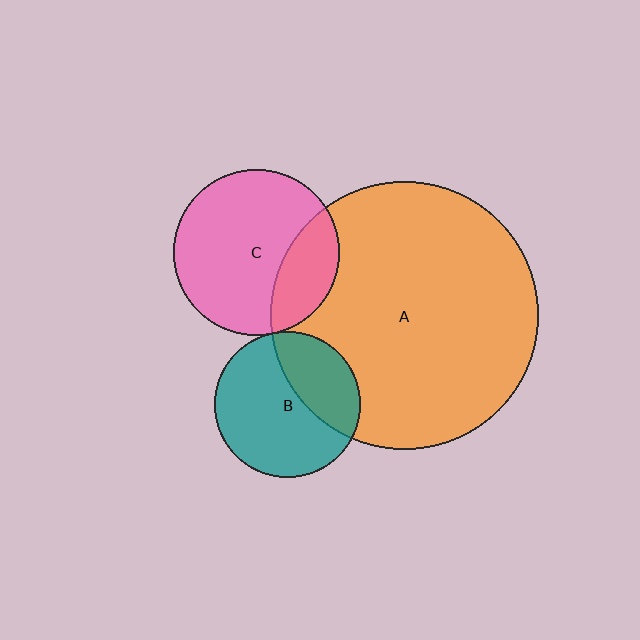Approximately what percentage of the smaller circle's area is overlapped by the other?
Approximately 25%.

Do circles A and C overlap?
Yes.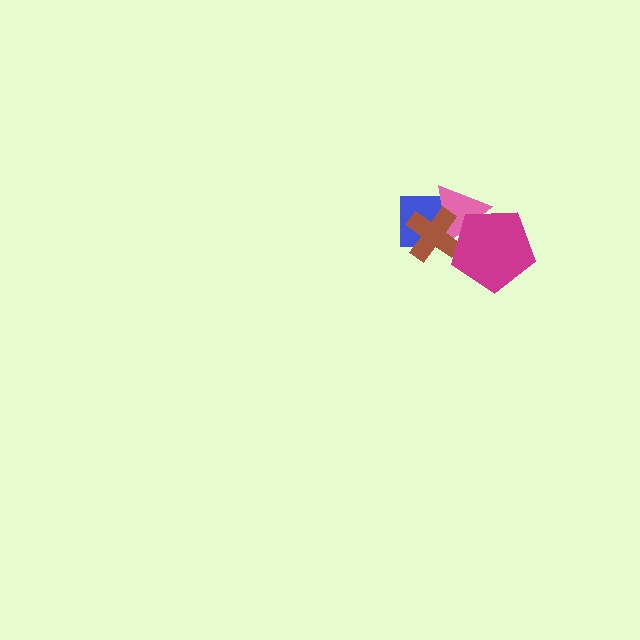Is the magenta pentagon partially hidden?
No, no other shape covers it.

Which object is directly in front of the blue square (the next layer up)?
The pink triangle is directly in front of the blue square.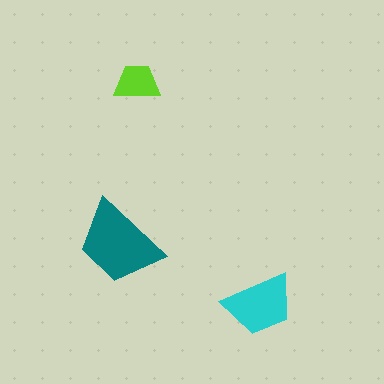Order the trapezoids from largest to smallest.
the teal one, the cyan one, the lime one.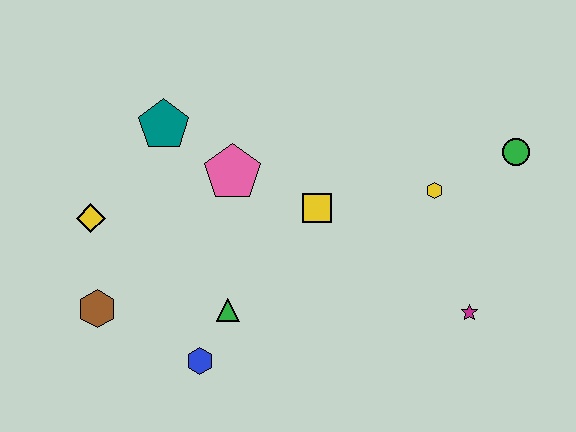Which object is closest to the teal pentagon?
The pink pentagon is closest to the teal pentagon.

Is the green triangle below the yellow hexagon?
Yes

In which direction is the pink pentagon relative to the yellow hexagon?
The pink pentagon is to the left of the yellow hexagon.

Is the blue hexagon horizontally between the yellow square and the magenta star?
No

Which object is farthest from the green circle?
The brown hexagon is farthest from the green circle.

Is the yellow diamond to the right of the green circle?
No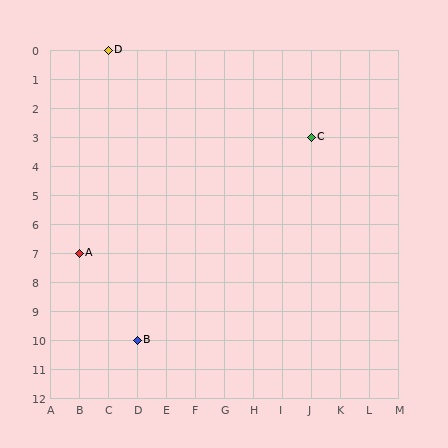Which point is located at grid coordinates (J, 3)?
Point C is at (J, 3).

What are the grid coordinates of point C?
Point C is at grid coordinates (J, 3).